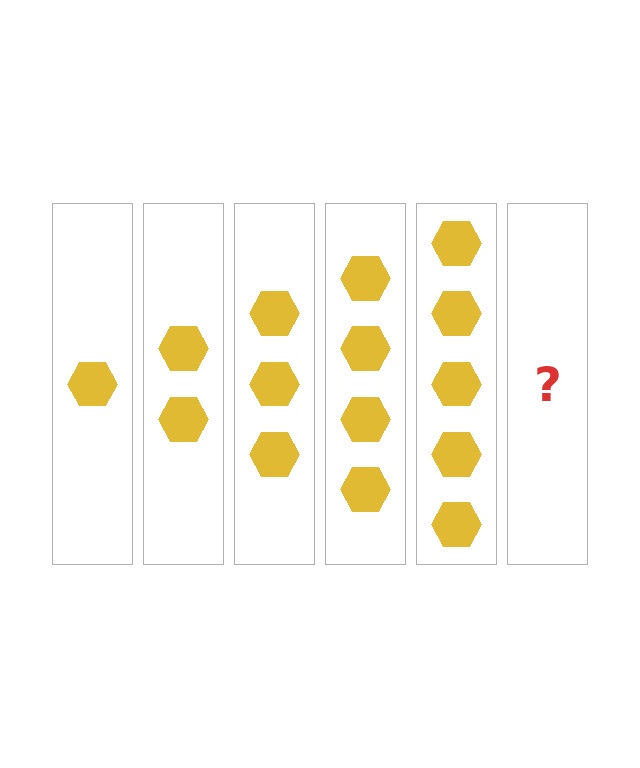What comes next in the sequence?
The next element should be 6 hexagons.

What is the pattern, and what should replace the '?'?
The pattern is that each step adds one more hexagon. The '?' should be 6 hexagons.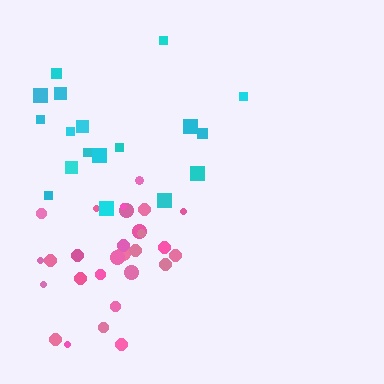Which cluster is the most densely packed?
Pink.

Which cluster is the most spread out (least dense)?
Cyan.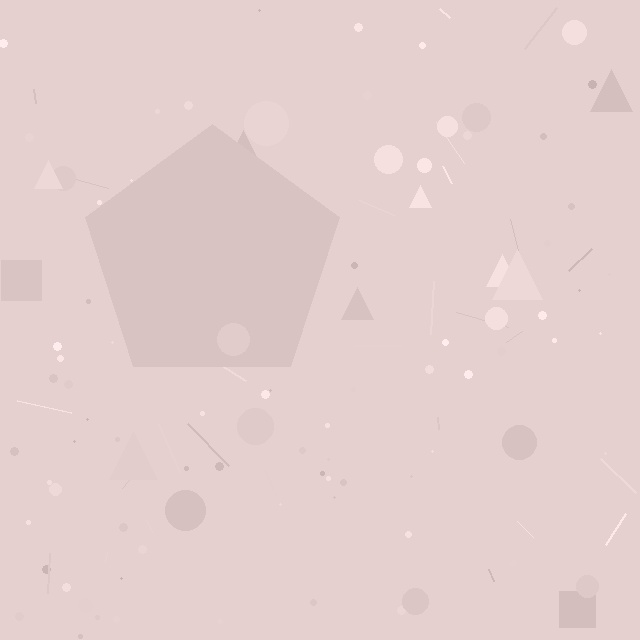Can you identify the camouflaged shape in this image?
The camouflaged shape is a pentagon.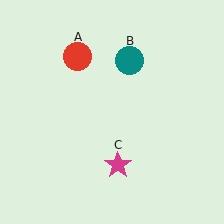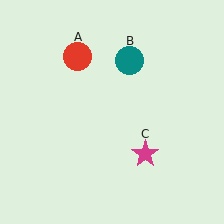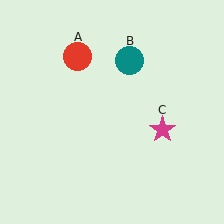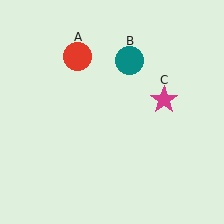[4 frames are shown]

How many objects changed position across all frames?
1 object changed position: magenta star (object C).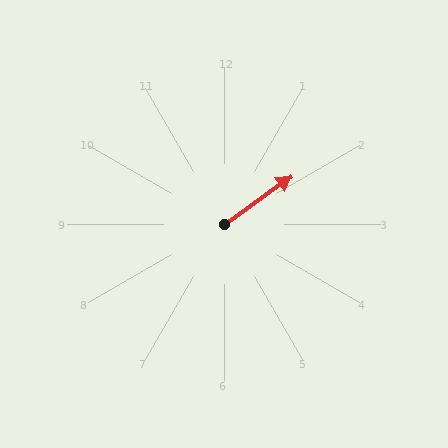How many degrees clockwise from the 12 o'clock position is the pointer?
Approximately 55 degrees.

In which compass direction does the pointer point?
Northeast.